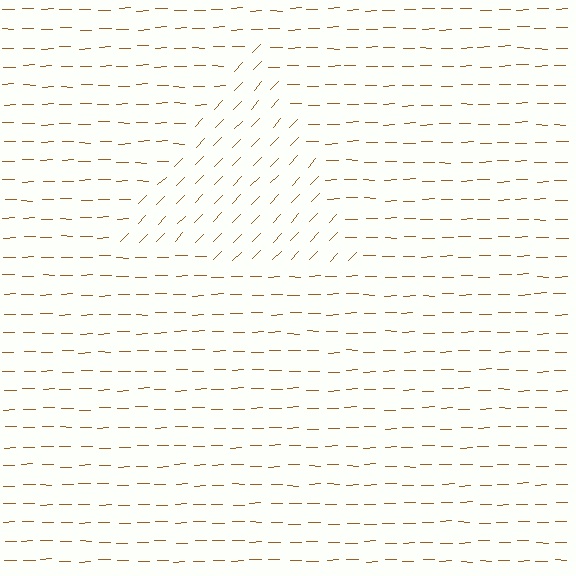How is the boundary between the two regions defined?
The boundary is defined purely by a change in line orientation (approximately 45 degrees difference). All lines are the same color and thickness.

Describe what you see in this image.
The image is filled with small brown line segments. A triangle region in the image has lines oriented differently from the surrounding lines, creating a visible texture boundary.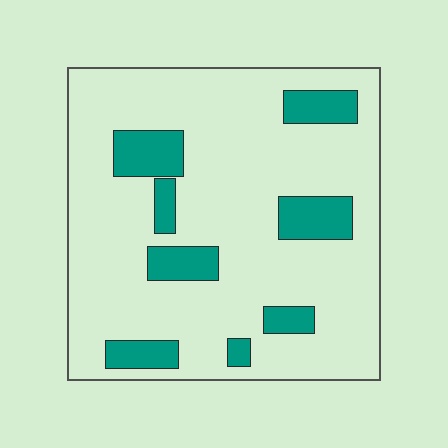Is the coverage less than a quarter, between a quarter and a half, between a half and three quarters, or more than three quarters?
Less than a quarter.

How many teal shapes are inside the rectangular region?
8.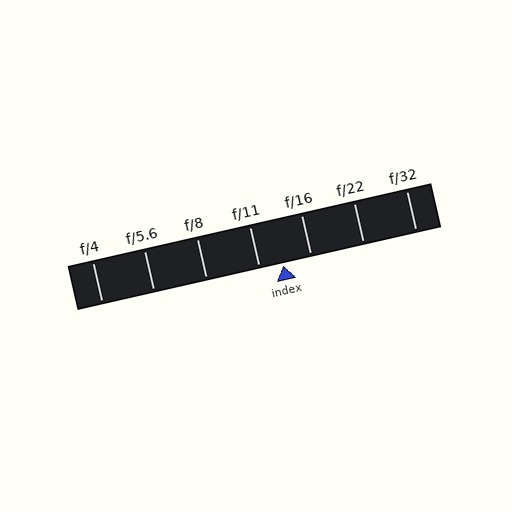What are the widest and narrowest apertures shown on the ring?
The widest aperture shown is f/4 and the narrowest is f/32.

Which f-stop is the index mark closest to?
The index mark is closest to f/11.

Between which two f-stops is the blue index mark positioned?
The index mark is between f/11 and f/16.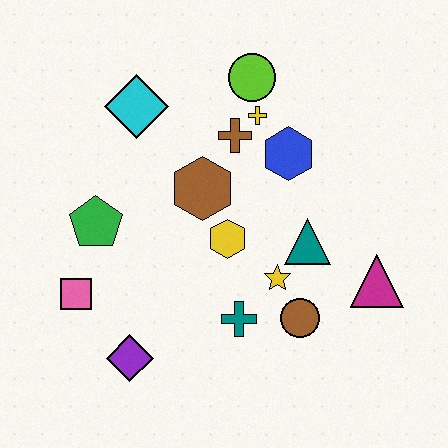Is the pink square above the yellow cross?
No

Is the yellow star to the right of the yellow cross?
Yes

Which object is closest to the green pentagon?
The pink square is closest to the green pentagon.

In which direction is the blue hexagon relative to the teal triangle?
The blue hexagon is above the teal triangle.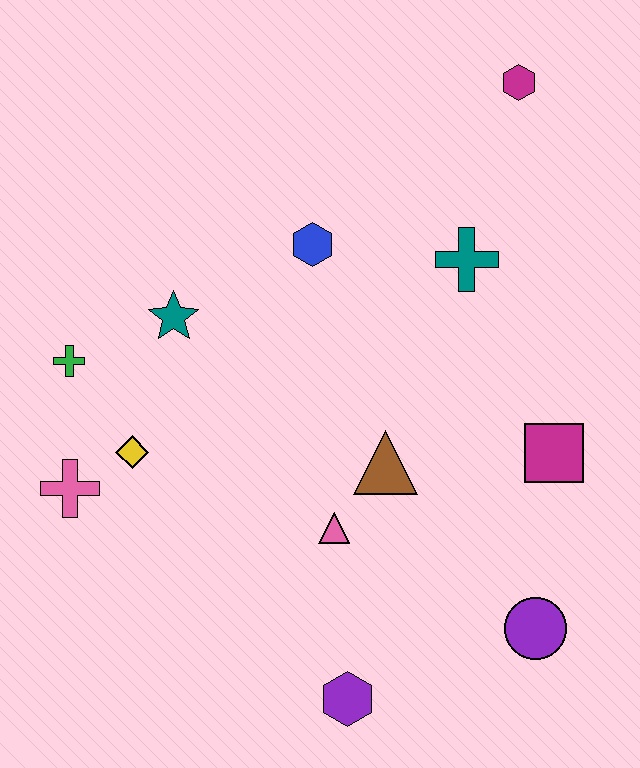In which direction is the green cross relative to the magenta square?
The green cross is to the left of the magenta square.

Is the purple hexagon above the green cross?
No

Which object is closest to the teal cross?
The blue hexagon is closest to the teal cross.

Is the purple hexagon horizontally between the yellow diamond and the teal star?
No